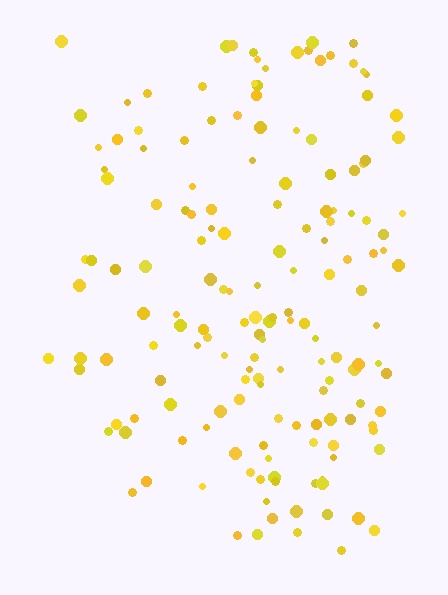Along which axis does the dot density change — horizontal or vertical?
Horizontal.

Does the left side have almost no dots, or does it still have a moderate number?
Still a moderate number, just noticeably fewer than the right.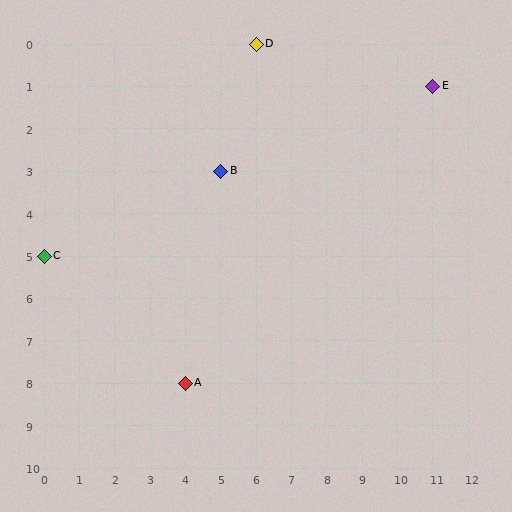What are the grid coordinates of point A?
Point A is at grid coordinates (4, 8).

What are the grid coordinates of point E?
Point E is at grid coordinates (11, 1).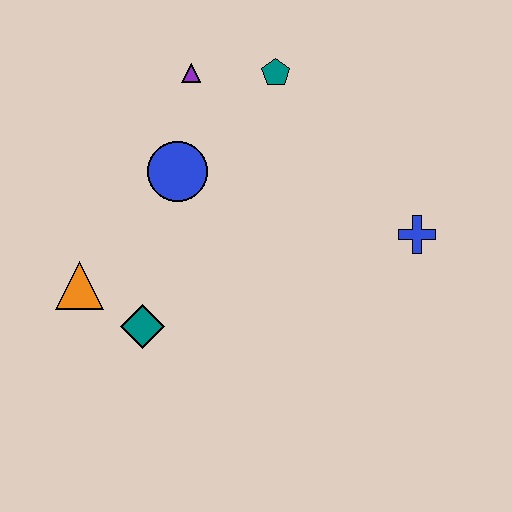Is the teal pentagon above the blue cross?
Yes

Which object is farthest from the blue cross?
The orange triangle is farthest from the blue cross.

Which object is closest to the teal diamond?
The orange triangle is closest to the teal diamond.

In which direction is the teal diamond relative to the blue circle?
The teal diamond is below the blue circle.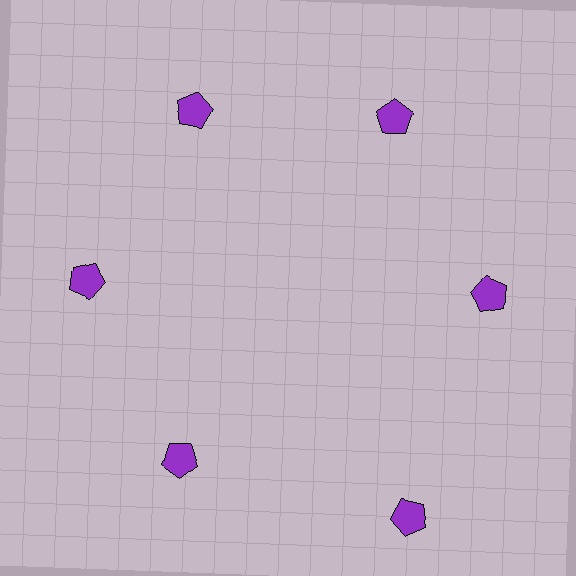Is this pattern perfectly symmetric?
No. The 6 purple pentagons are arranged in a ring, but one element near the 5 o'clock position is pushed outward from the center, breaking the 6-fold rotational symmetry.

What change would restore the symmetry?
The symmetry would be restored by moving it inward, back onto the ring so that all 6 pentagons sit at equal angles and equal distance from the center.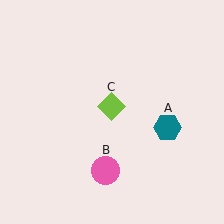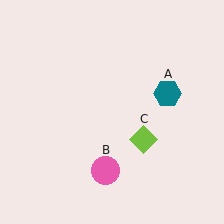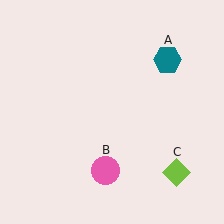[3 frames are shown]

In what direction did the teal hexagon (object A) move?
The teal hexagon (object A) moved up.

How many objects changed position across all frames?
2 objects changed position: teal hexagon (object A), lime diamond (object C).